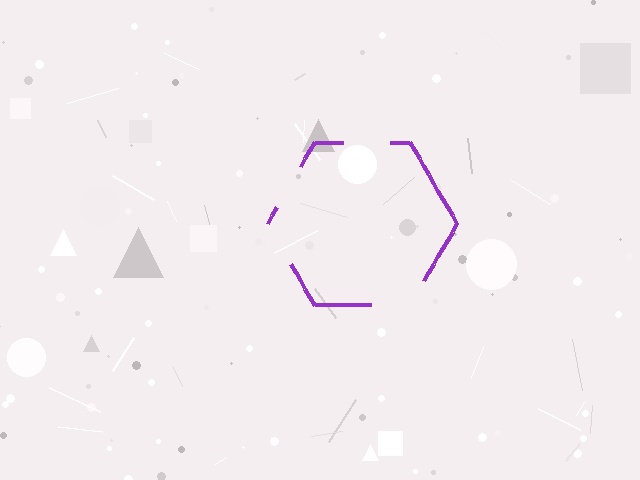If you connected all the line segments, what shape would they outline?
They would outline a hexagon.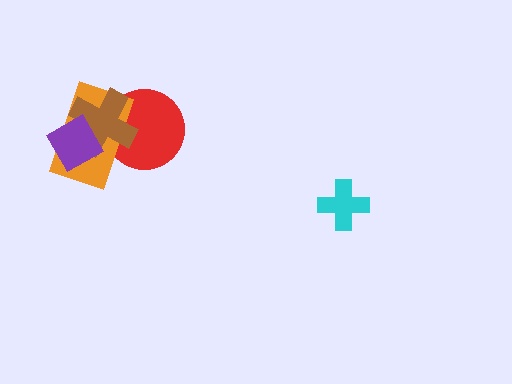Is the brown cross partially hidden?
Yes, it is partially covered by another shape.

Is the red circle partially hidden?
Yes, it is partially covered by another shape.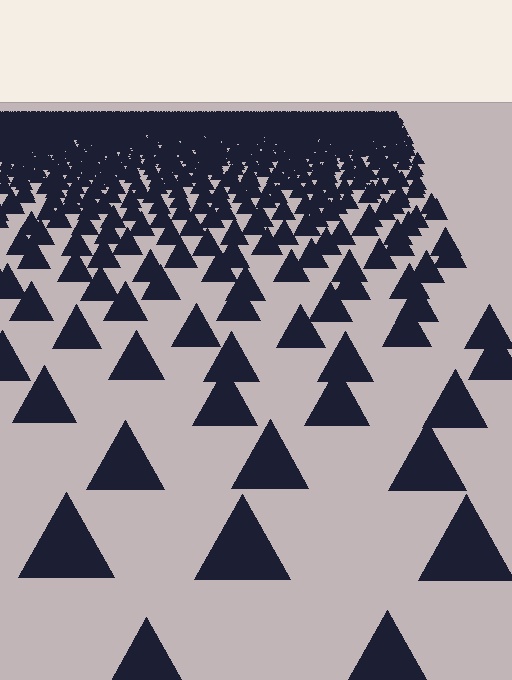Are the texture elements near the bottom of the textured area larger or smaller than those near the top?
Larger. Near the bottom, elements are closer to the viewer and appear at a bigger on-screen size.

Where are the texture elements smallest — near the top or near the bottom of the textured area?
Near the top.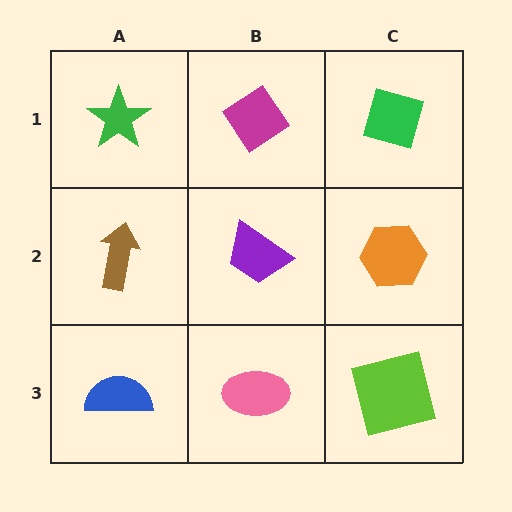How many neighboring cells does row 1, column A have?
2.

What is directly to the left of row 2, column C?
A purple trapezoid.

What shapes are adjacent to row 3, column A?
A brown arrow (row 2, column A), a pink ellipse (row 3, column B).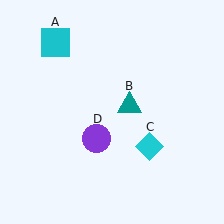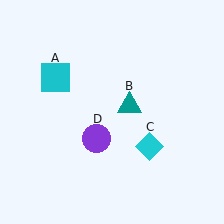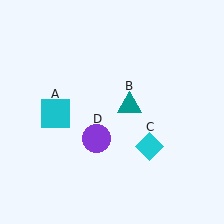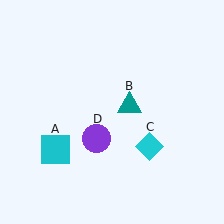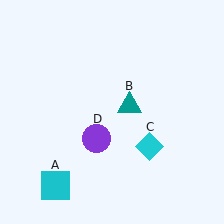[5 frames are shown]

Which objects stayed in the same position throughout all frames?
Teal triangle (object B) and cyan diamond (object C) and purple circle (object D) remained stationary.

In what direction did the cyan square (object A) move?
The cyan square (object A) moved down.